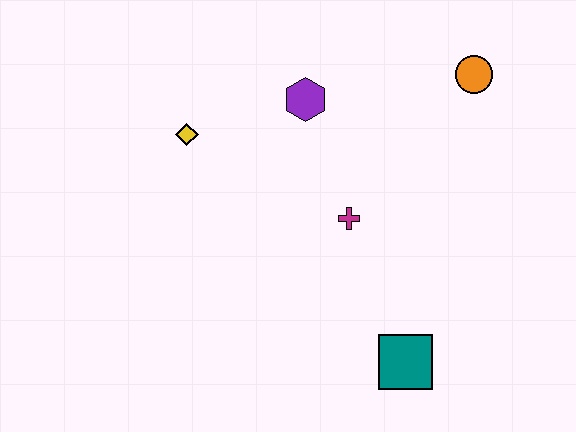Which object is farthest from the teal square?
The yellow diamond is farthest from the teal square.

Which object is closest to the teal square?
The magenta cross is closest to the teal square.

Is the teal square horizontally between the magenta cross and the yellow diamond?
No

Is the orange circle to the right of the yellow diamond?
Yes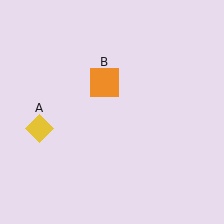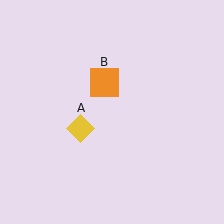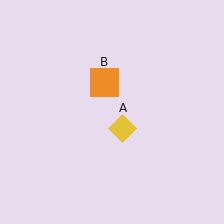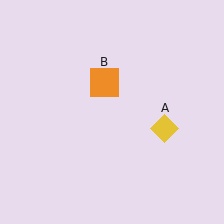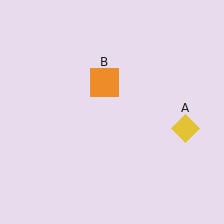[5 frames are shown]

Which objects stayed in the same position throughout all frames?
Orange square (object B) remained stationary.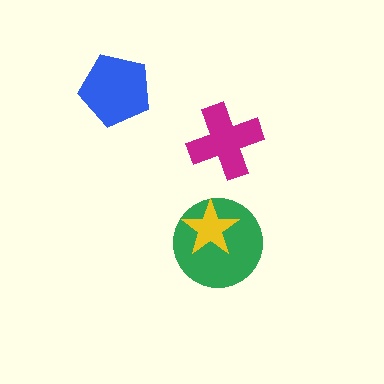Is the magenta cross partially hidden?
No, no other shape covers it.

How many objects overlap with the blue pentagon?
0 objects overlap with the blue pentagon.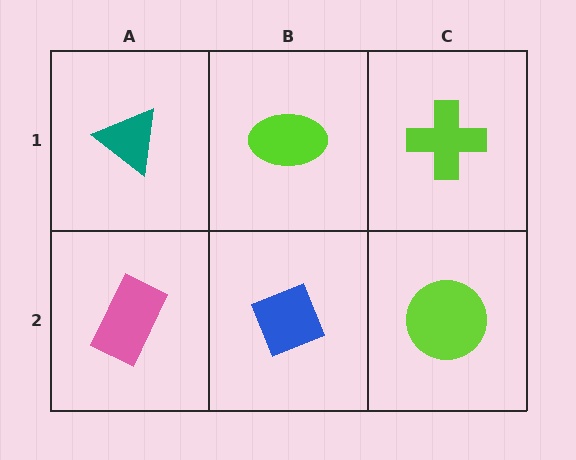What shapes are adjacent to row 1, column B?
A blue diamond (row 2, column B), a teal triangle (row 1, column A), a lime cross (row 1, column C).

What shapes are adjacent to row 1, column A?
A pink rectangle (row 2, column A), a lime ellipse (row 1, column B).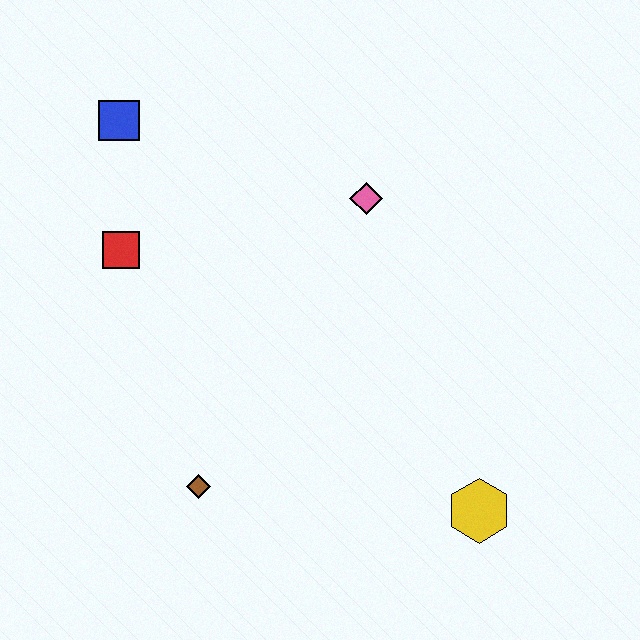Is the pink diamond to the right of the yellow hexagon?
No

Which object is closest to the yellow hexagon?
The brown diamond is closest to the yellow hexagon.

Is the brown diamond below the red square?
Yes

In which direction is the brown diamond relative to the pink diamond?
The brown diamond is below the pink diamond.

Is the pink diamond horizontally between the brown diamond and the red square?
No